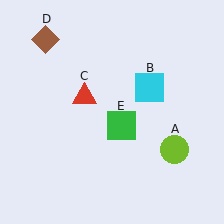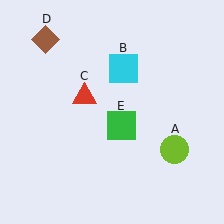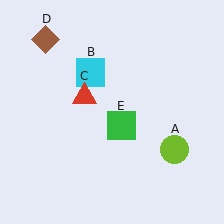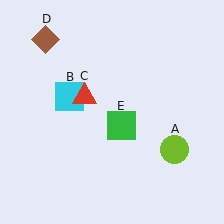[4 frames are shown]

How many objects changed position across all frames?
1 object changed position: cyan square (object B).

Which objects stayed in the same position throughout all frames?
Lime circle (object A) and red triangle (object C) and brown diamond (object D) and green square (object E) remained stationary.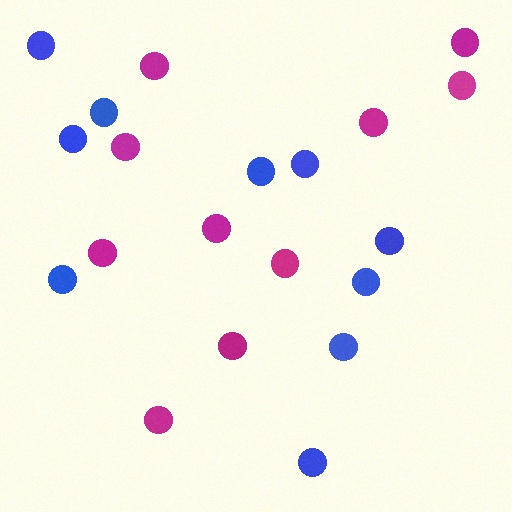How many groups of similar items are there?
There are 2 groups: one group of magenta circles (10) and one group of blue circles (10).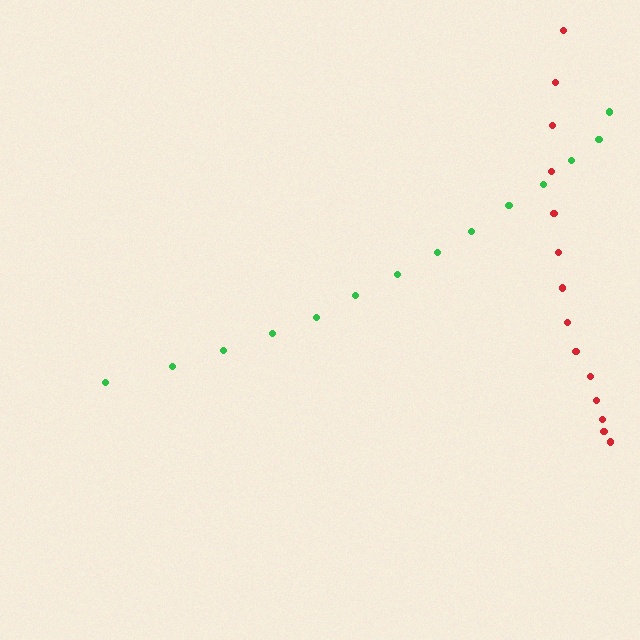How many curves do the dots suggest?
There are 2 distinct paths.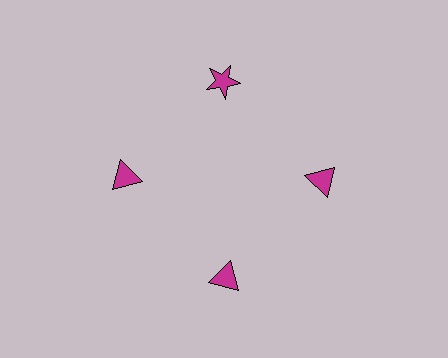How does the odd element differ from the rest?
It has a different shape: star instead of triangle.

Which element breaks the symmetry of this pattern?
The magenta star at roughly the 12 o'clock position breaks the symmetry. All other shapes are magenta triangles.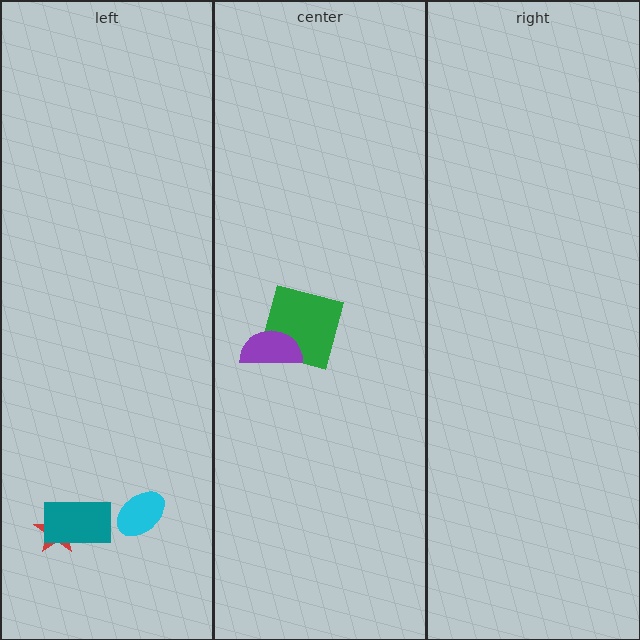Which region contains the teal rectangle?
The left region.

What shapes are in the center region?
The green square, the purple semicircle.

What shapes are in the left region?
The cyan ellipse, the red star, the teal rectangle.